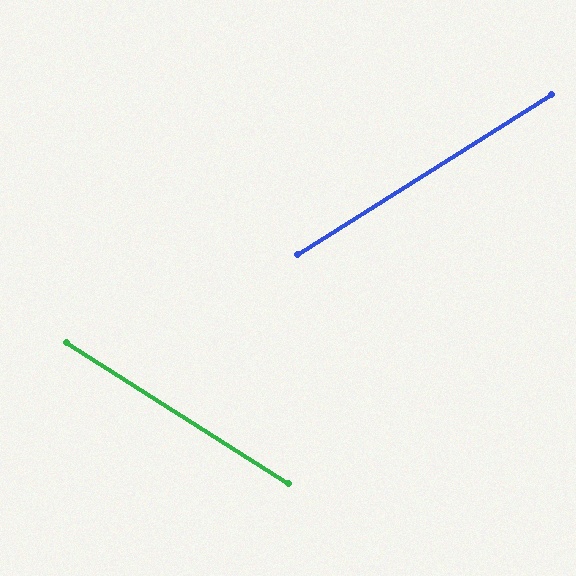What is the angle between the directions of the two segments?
Approximately 65 degrees.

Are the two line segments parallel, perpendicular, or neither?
Neither parallel nor perpendicular — they differ by about 65°.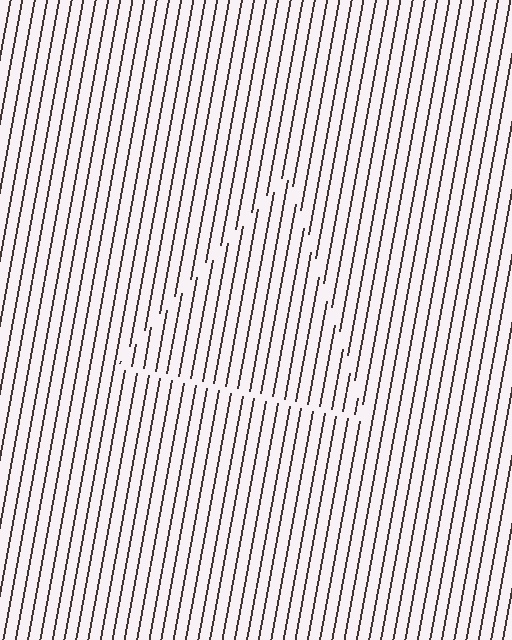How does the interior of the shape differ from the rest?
The interior of the shape contains the same grating, shifted by half a period — the contour is defined by the phase discontinuity where line-ends from the inner and outer gratings abut.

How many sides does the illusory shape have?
3 sides — the line-ends trace a triangle.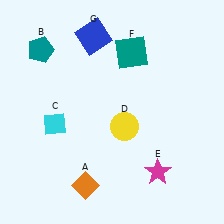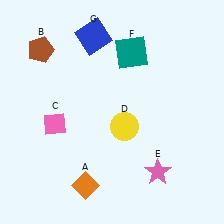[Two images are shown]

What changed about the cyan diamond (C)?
In Image 1, C is cyan. In Image 2, it changed to pink.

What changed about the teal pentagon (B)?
In Image 1, B is teal. In Image 2, it changed to brown.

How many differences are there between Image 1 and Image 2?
There are 3 differences between the two images.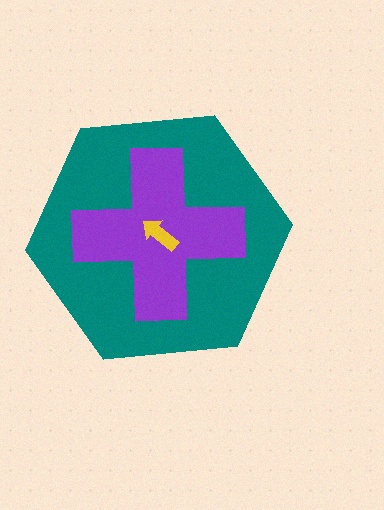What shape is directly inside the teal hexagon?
The purple cross.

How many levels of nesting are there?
3.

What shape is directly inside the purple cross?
The yellow arrow.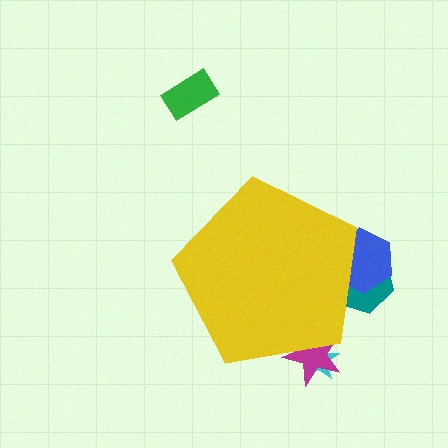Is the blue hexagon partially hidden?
Yes, the blue hexagon is partially hidden behind the yellow pentagon.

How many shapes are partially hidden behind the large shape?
4 shapes are partially hidden.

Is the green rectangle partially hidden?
No, the green rectangle is fully visible.